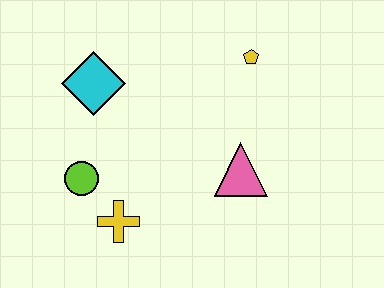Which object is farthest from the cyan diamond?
The pink triangle is farthest from the cyan diamond.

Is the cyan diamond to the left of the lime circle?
No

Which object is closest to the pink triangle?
The yellow pentagon is closest to the pink triangle.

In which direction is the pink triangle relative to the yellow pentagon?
The pink triangle is below the yellow pentagon.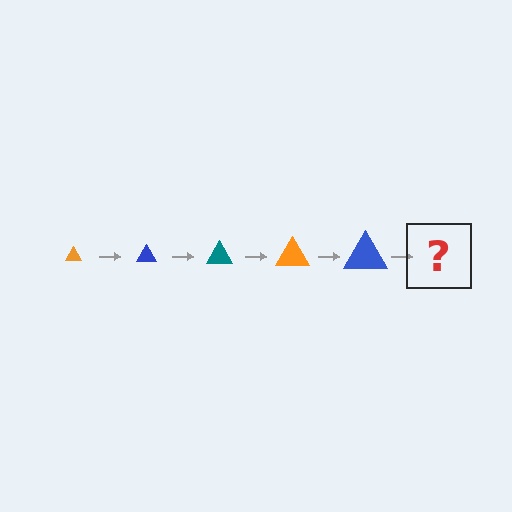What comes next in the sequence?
The next element should be a teal triangle, larger than the previous one.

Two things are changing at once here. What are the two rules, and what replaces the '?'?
The two rules are that the triangle grows larger each step and the color cycles through orange, blue, and teal. The '?' should be a teal triangle, larger than the previous one.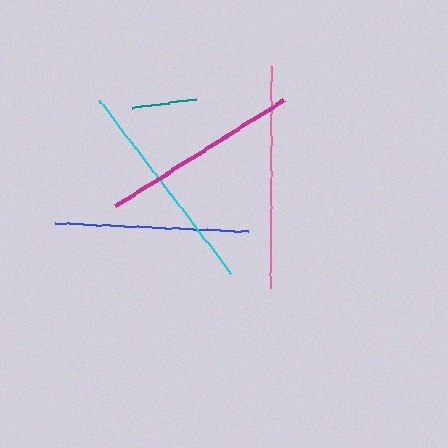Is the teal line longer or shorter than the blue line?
The blue line is longer than the teal line.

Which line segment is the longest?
The pink line is the longest at approximately 222 pixels.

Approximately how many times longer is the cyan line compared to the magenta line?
The cyan line is approximately 1.1 times the length of the magenta line.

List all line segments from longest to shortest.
From longest to shortest: pink, cyan, magenta, blue, teal.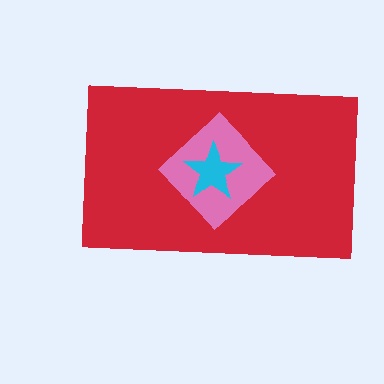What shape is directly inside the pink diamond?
The cyan star.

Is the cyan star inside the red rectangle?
Yes.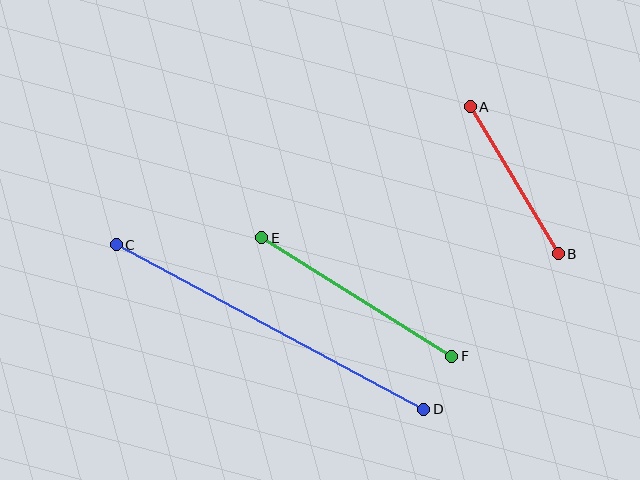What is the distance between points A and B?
The distance is approximately 171 pixels.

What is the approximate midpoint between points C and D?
The midpoint is at approximately (270, 327) pixels.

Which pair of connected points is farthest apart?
Points C and D are farthest apart.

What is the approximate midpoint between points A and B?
The midpoint is at approximately (514, 180) pixels.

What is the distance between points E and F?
The distance is approximately 224 pixels.